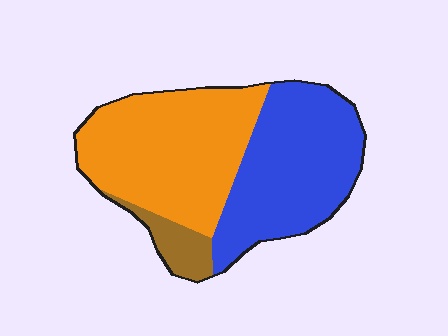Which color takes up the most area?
Orange, at roughly 50%.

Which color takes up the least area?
Brown, at roughly 10%.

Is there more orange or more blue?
Orange.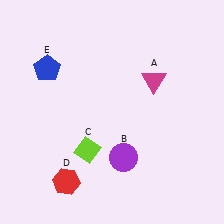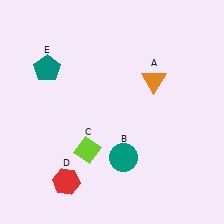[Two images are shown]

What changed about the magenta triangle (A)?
In Image 1, A is magenta. In Image 2, it changed to orange.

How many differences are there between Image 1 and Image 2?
There are 3 differences between the two images.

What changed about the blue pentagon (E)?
In Image 1, E is blue. In Image 2, it changed to teal.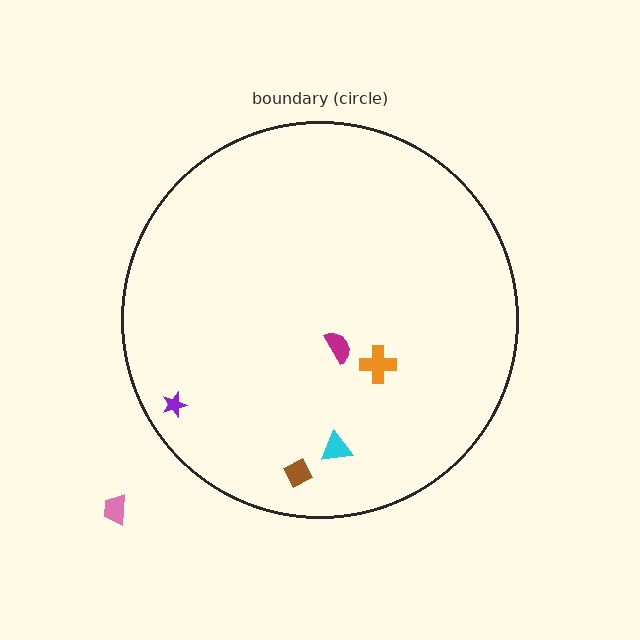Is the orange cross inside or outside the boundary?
Inside.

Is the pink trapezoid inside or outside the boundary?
Outside.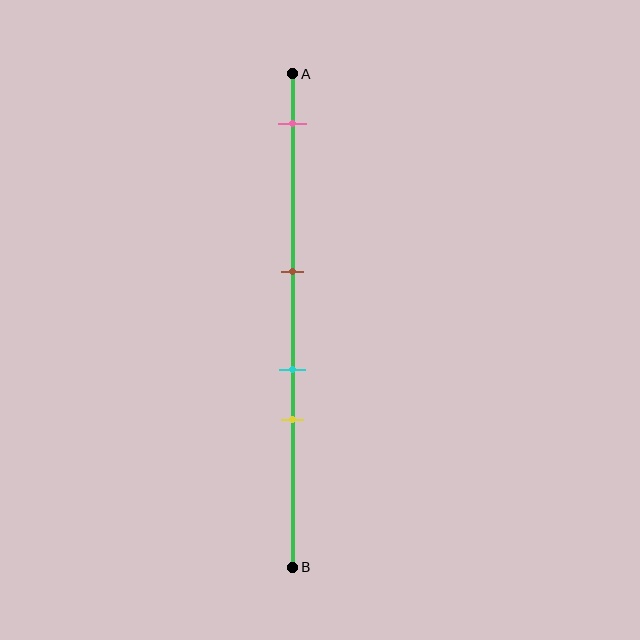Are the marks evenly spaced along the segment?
No, the marks are not evenly spaced.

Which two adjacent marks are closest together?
The cyan and yellow marks are the closest adjacent pair.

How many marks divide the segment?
There are 4 marks dividing the segment.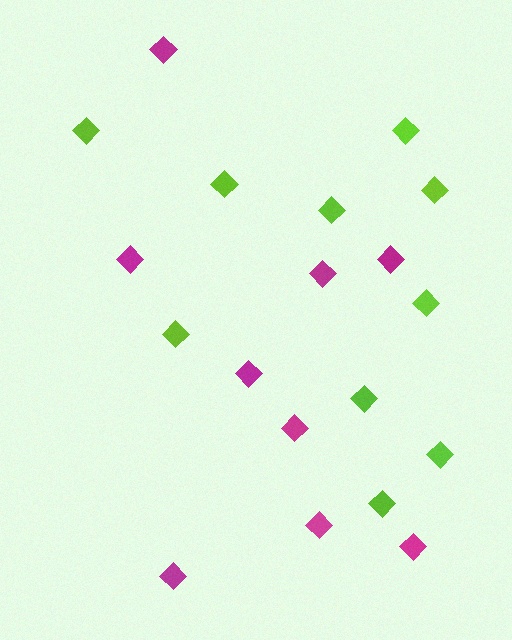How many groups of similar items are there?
There are 2 groups: one group of magenta diamonds (9) and one group of lime diamonds (10).